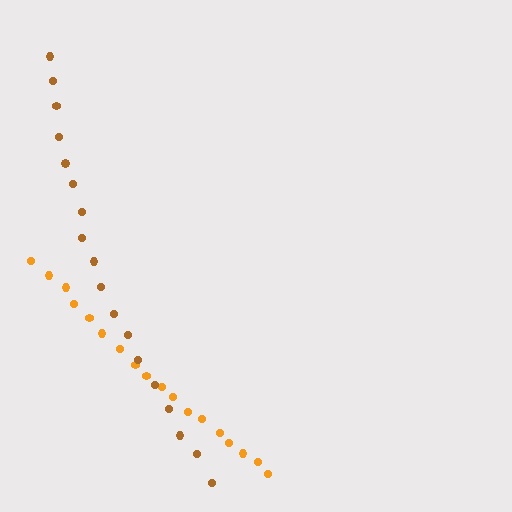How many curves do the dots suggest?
There are 2 distinct paths.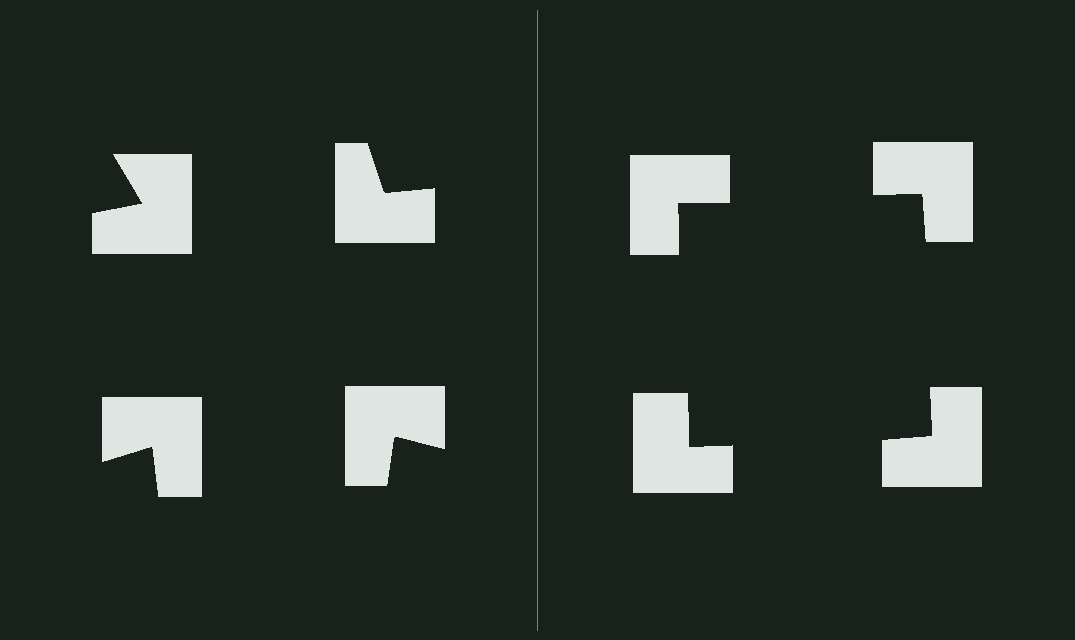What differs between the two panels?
The notched squares are positioned identically on both sides; only the wedge orientations differ. On the right they align to a square; on the left they are misaligned.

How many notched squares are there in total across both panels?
8 — 4 on each side.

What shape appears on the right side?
An illusory square.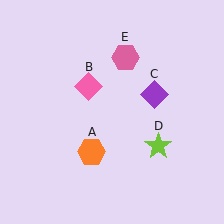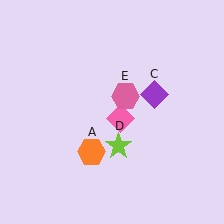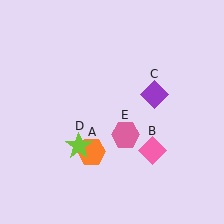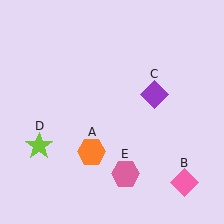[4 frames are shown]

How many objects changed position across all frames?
3 objects changed position: pink diamond (object B), lime star (object D), pink hexagon (object E).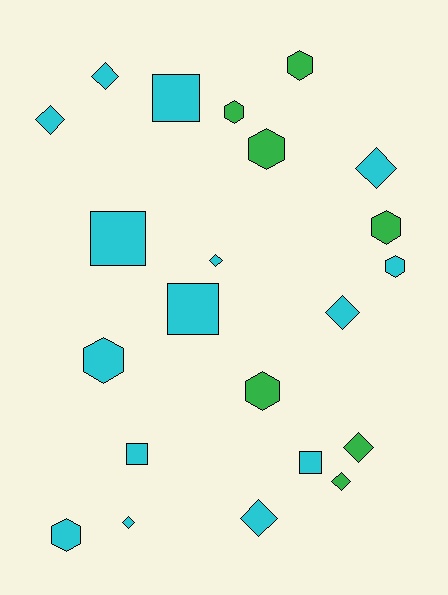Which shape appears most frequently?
Diamond, with 9 objects.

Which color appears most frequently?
Cyan, with 15 objects.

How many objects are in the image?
There are 22 objects.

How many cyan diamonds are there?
There are 7 cyan diamonds.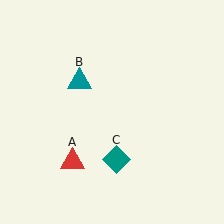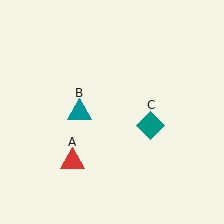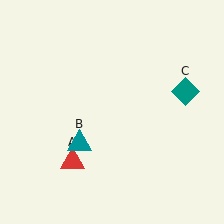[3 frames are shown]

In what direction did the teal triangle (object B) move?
The teal triangle (object B) moved down.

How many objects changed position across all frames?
2 objects changed position: teal triangle (object B), teal diamond (object C).